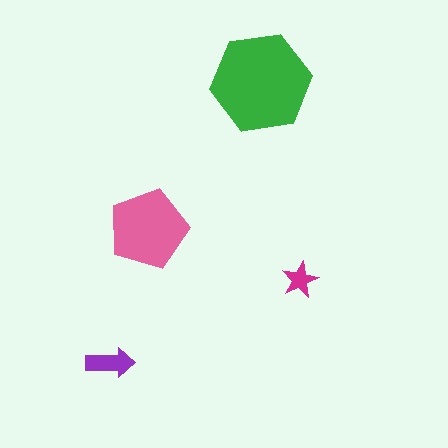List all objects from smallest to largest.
The magenta star, the purple arrow, the pink pentagon, the green hexagon.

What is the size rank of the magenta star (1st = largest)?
4th.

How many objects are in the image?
There are 4 objects in the image.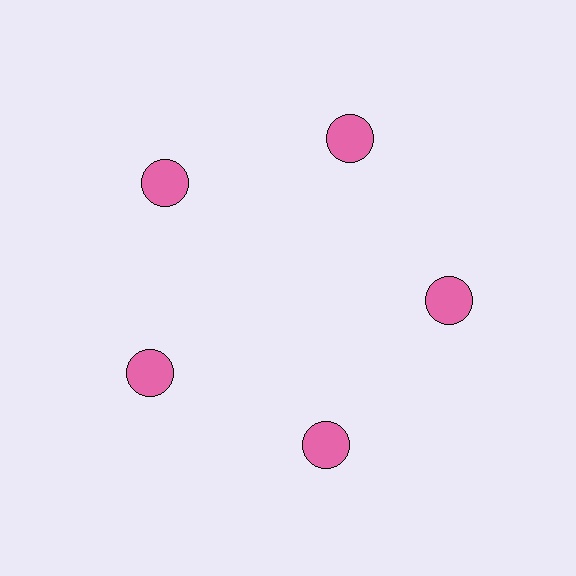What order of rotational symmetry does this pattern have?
This pattern has 5-fold rotational symmetry.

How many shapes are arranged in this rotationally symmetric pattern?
There are 5 shapes, arranged in 5 groups of 1.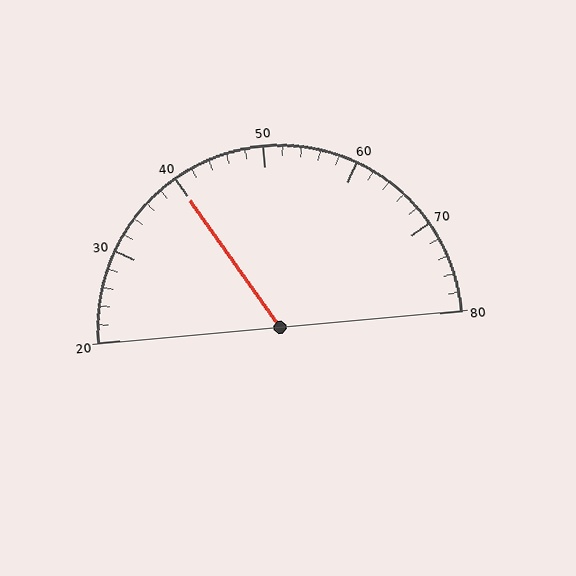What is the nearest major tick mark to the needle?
The nearest major tick mark is 40.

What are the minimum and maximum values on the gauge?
The gauge ranges from 20 to 80.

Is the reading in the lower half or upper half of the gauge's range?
The reading is in the lower half of the range (20 to 80).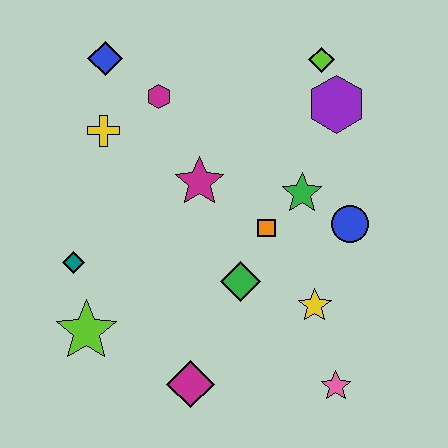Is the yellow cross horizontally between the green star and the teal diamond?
Yes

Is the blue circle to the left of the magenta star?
No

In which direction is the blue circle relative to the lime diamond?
The blue circle is below the lime diamond.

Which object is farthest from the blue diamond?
The pink star is farthest from the blue diamond.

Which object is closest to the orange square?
The green star is closest to the orange square.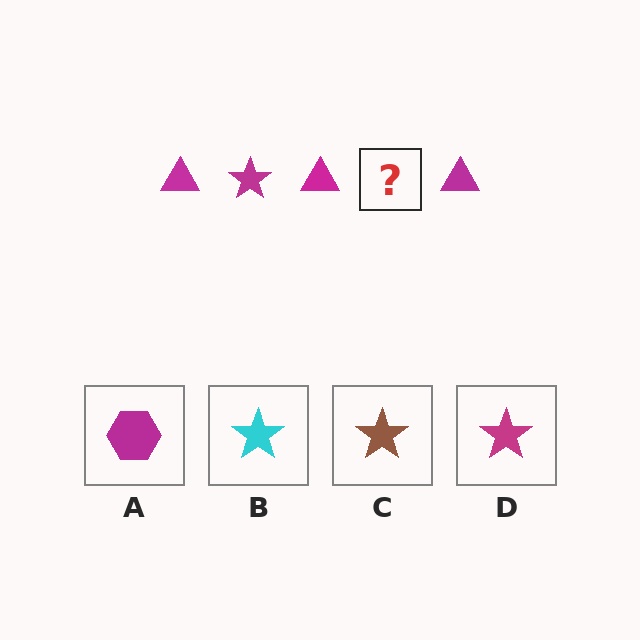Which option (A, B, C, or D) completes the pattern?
D.